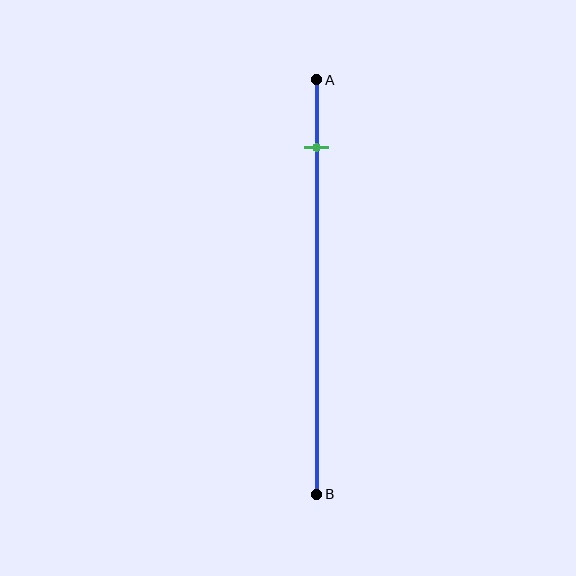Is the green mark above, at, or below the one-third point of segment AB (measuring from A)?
The green mark is above the one-third point of segment AB.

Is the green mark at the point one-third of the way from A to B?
No, the mark is at about 15% from A, not at the 33% one-third point.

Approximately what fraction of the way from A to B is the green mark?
The green mark is approximately 15% of the way from A to B.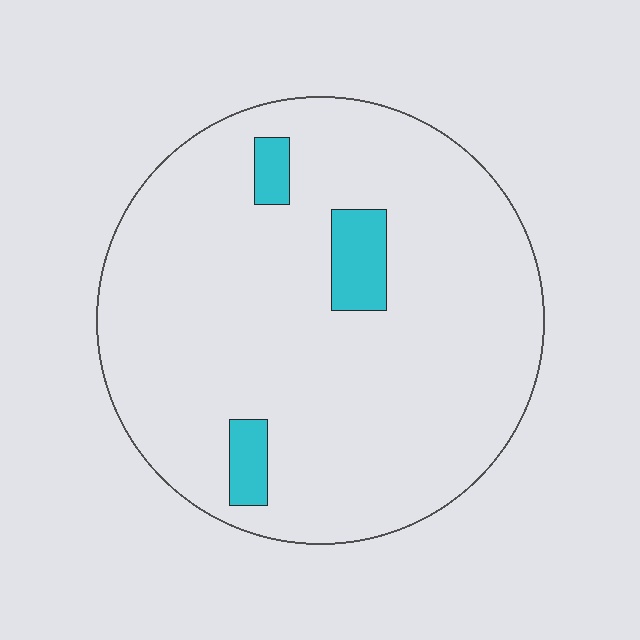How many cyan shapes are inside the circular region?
3.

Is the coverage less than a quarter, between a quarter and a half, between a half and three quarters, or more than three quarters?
Less than a quarter.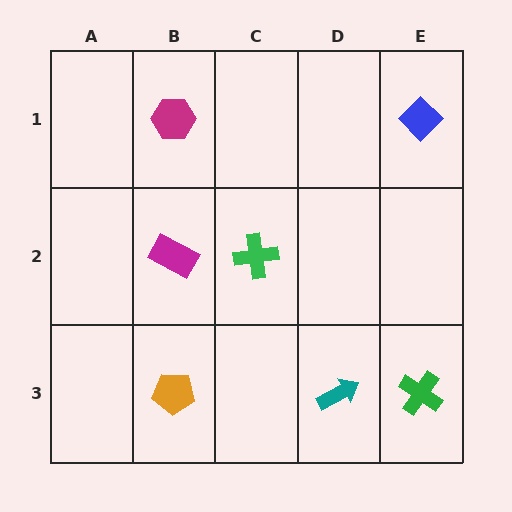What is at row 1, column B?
A magenta hexagon.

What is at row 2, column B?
A magenta rectangle.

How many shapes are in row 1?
2 shapes.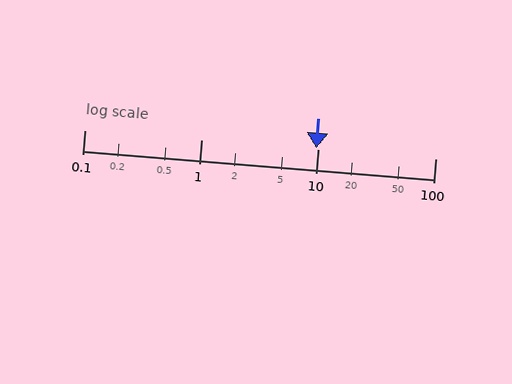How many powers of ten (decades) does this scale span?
The scale spans 3 decades, from 0.1 to 100.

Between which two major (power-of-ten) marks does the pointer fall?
The pointer is between 1 and 10.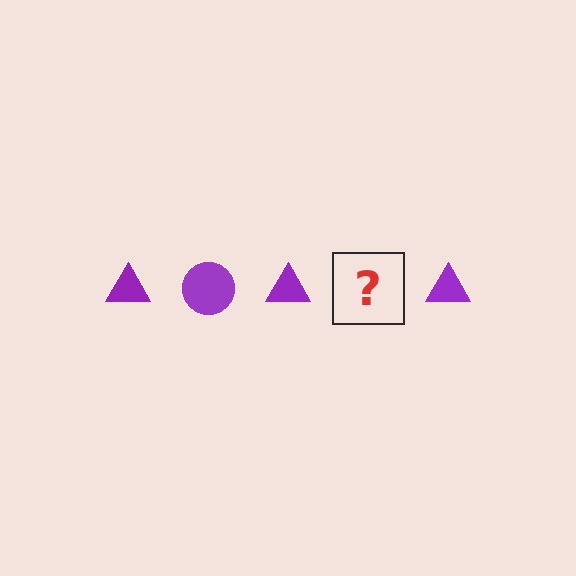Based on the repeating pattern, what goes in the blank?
The blank should be a purple circle.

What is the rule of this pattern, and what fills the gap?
The rule is that the pattern cycles through triangle, circle shapes in purple. The gap should be filled with a purple circle.